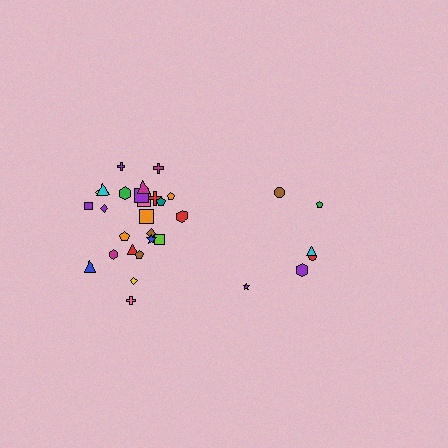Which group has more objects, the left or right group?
The left group.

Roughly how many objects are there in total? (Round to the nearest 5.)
Roughly 30 objects in total.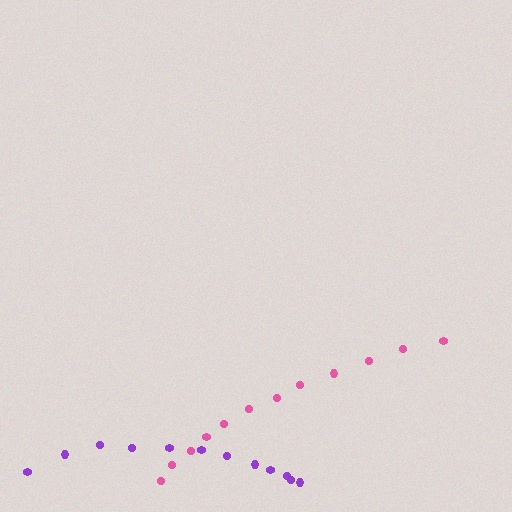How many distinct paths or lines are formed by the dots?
There are 2 distinct paths.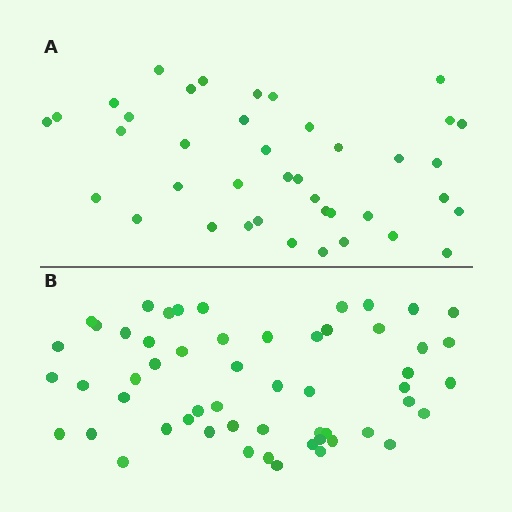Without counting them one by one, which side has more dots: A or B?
Region B (the bottom region) has more dots.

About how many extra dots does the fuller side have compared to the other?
Region B has approximately 15 more dots than region A.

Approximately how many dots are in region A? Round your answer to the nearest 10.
About 40 dots.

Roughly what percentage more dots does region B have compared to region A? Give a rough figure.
About 40% more.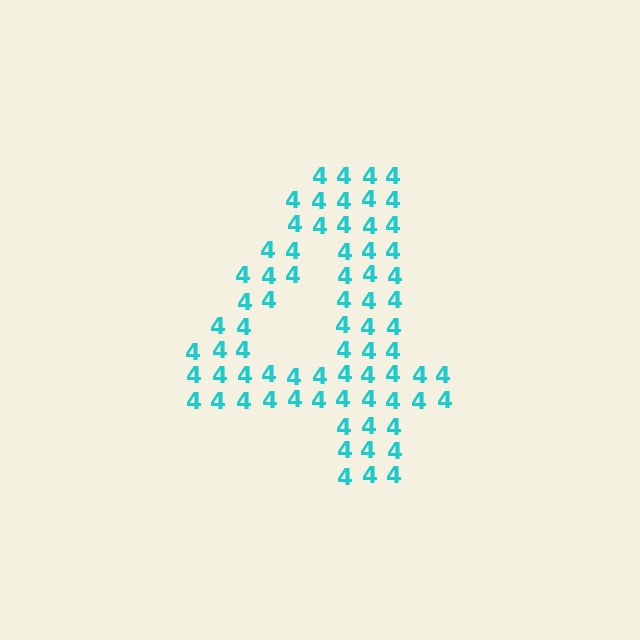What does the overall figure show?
The overall figure shows the digit 4.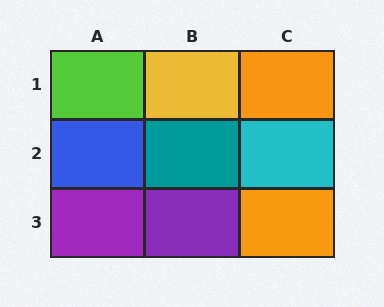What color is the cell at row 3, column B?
Purple.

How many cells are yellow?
1 cell is yellow.